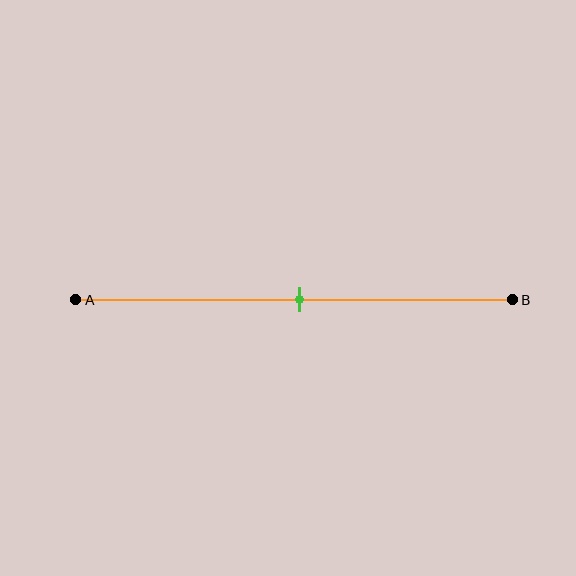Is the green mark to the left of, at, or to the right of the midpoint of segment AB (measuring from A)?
The green mark is approximately at the midpoint of segment AB.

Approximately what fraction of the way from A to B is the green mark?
The green mark is approximately 50% of the way from A to B.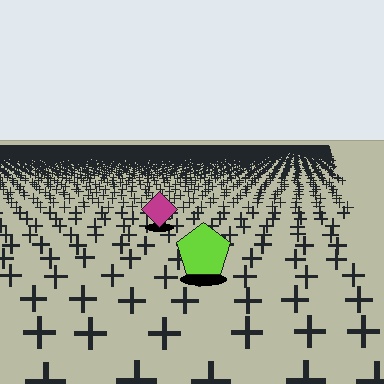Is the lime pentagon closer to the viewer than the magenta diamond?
Yes. The lime pentagon is closer — you can tell from the texture gradient: the ground texture is coarser near it.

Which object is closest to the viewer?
The lime pentagon is closest. The texture marks near it are larger and more spread out.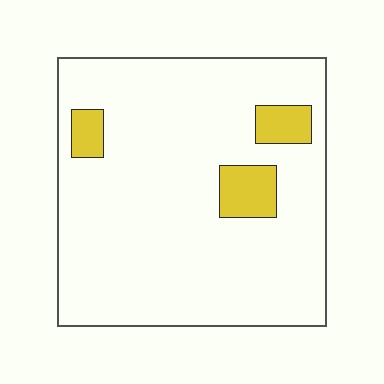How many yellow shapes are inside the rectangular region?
3.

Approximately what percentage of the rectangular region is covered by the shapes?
Approximately 10%.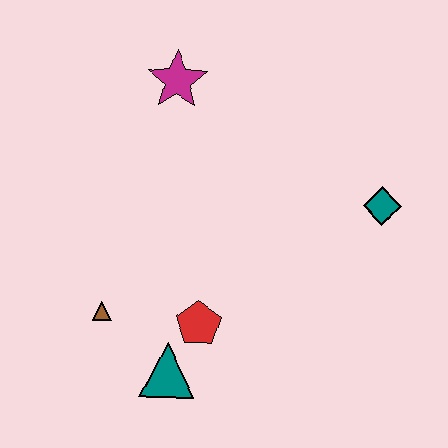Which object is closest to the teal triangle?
The red pentagon is closest to the teal triangle.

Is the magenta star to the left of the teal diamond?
Yes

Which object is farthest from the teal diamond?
The brown triangle is farthest from the teal diamond.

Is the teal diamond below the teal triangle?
No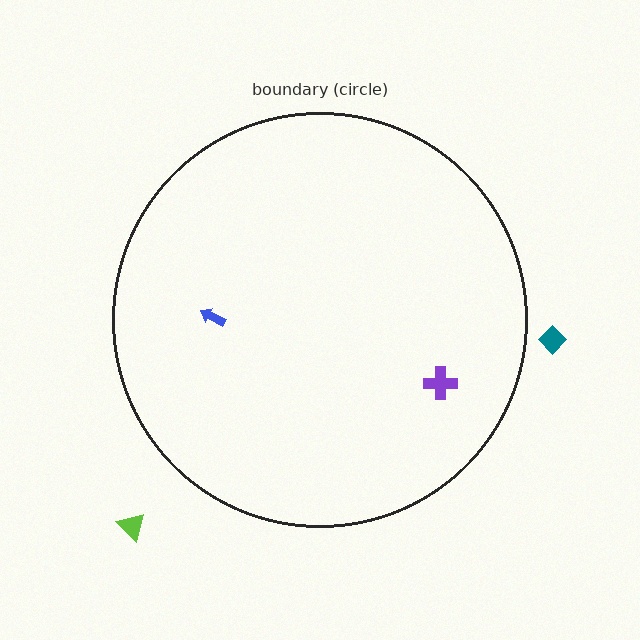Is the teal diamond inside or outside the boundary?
Outside.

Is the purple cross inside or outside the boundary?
Inside.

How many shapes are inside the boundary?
2 inside, 2 outside.